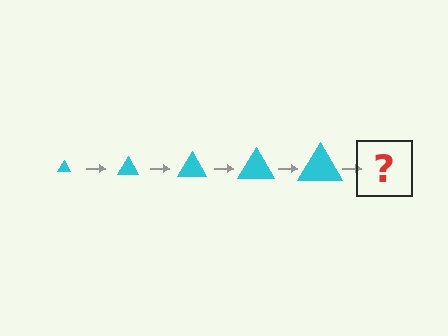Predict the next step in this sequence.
The next step is a cyan triangle, larger than the previous one.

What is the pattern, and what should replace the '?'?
The pattern is that the triangle gets progressively larger each step. The '?' should be a cyan triangle, larger than the previous one.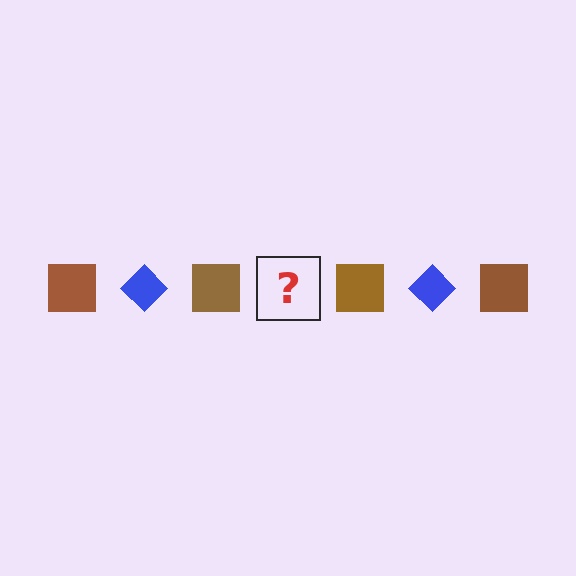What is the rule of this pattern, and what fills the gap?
The rule is that the pattern alternates between brown square and blue diamond. The gap should be filled with a blue diamond.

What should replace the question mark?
The question mark should be replaced with a blue diamond.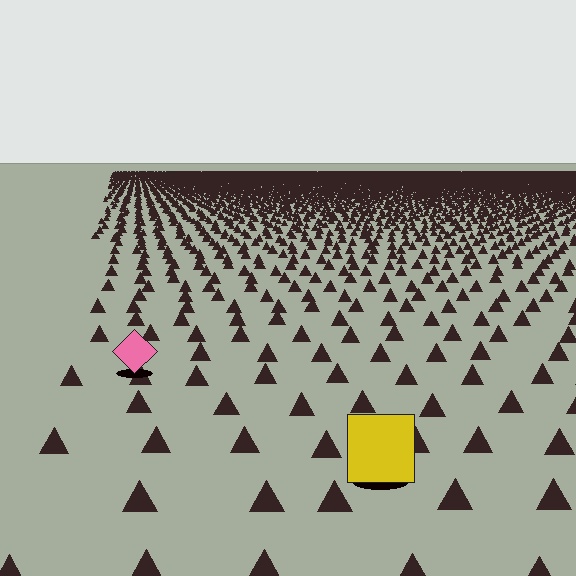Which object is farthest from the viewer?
The pink diamond is farthest from the viewer. It appears smaller and the ground texture around it is denser.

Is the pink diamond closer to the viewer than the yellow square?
No. The yellow square is closer — you can tell from the texture gradient: the ground texture is coarser near it.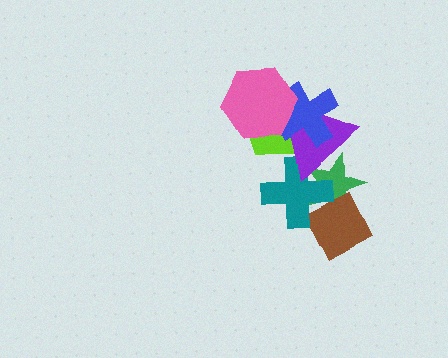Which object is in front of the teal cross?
The purple triangle is in front of the teal cross.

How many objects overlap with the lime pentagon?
3 objects overlap with the lime pentagon.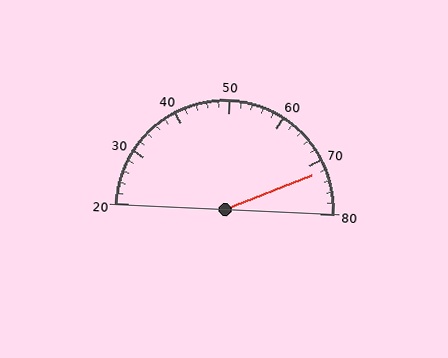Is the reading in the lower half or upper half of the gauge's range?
The reading is in the upper half of the range (20 to 80).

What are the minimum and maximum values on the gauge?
The gauge ranges from 20 to 80.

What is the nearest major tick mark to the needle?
The nearest major tick mark is 70.